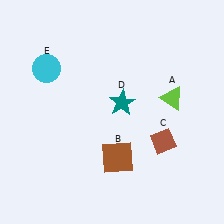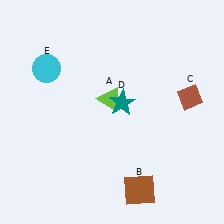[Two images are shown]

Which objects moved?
The objects that moved are: the lime triangle (A), the brown square (B), the brown diamond (C).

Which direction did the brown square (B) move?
The brown square (B) moved down.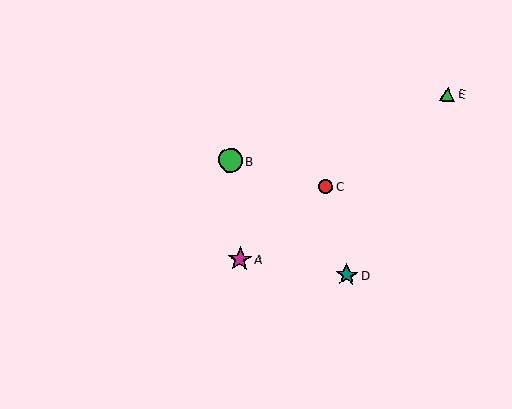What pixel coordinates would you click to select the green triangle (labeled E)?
Click at (448, 94) to select the green triangle E.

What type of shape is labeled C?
Shape C is a red circle.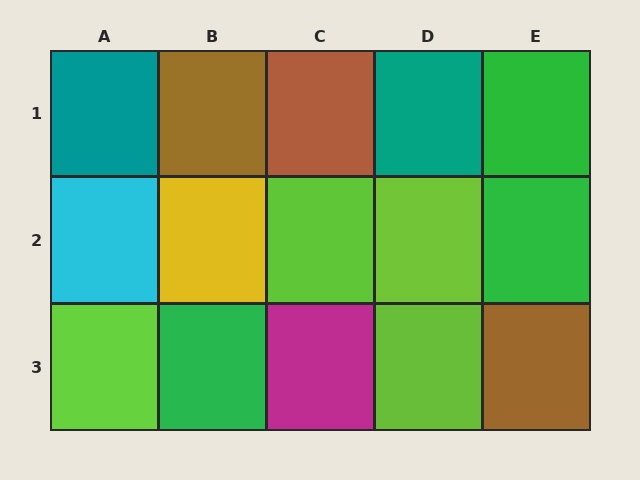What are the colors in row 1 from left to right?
Teal, brown, brown, teal, green.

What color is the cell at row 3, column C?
Magenta.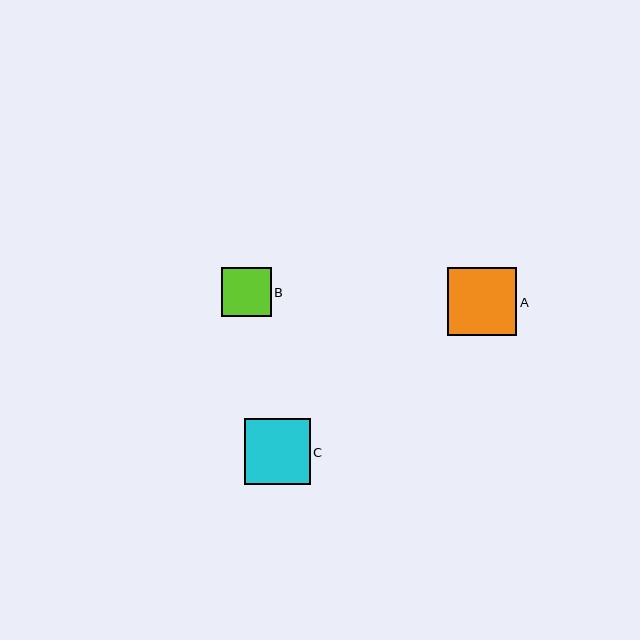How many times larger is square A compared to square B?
Square A is approximately 1.4 times the size of square B.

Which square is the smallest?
Square B is the smallest with a size of approximately 49 pixels.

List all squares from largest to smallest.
From largest to smallest: A, C, B.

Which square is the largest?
Square A is the largest with a size of approximately 69 pixels.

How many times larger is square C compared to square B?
Square C is approximately 1.3 times the size of square B.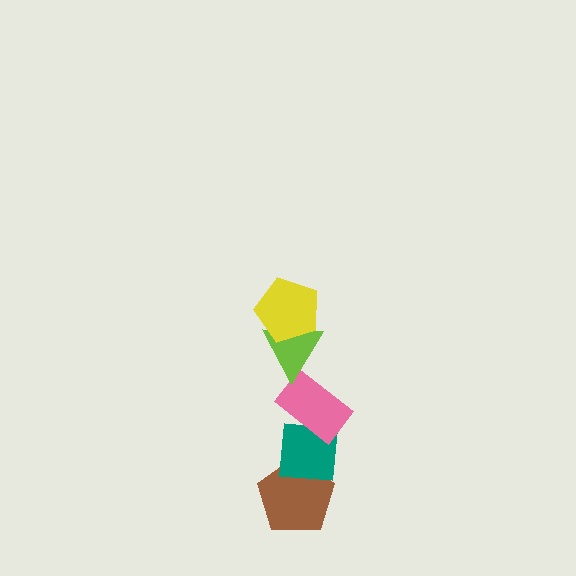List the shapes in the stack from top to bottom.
From top to bottom: the yellow pentagon, the lime triangle, the pink rectangle, the teal square, the brown pentagon.